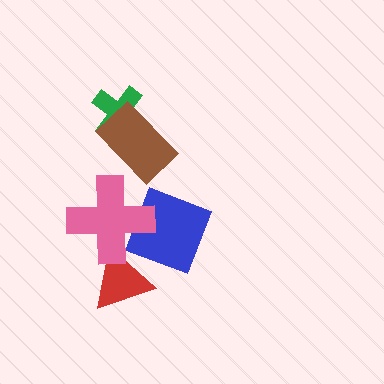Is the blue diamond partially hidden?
Yes, it is partially covered by another shape.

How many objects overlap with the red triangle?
2 objects overlap with the red triangle.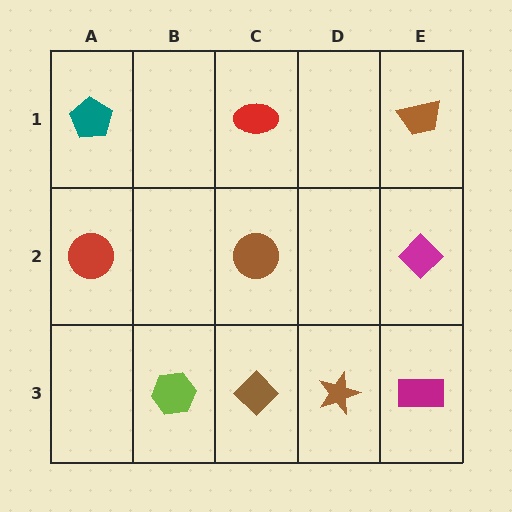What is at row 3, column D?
A brown star.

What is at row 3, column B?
A lime hexagon.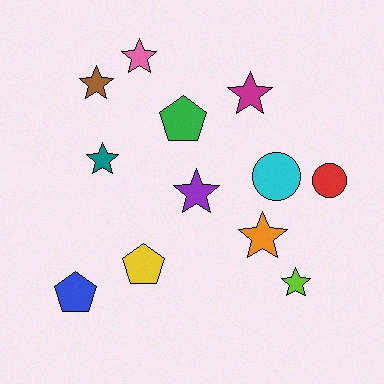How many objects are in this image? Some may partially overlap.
There are 12 objects.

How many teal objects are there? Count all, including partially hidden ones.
There is 1 teal object.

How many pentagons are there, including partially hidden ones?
There are 3 pentagons.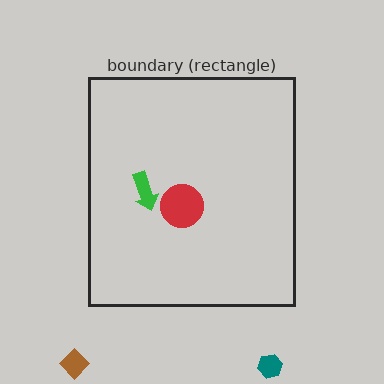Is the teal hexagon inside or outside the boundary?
Outside.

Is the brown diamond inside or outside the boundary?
Outside.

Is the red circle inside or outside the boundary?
Inside.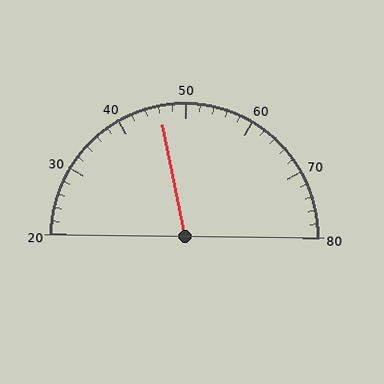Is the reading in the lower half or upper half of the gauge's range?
The reading is in the lower half of the range (20 to 80).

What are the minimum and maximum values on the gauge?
The gauge ranges from 20 to 80.